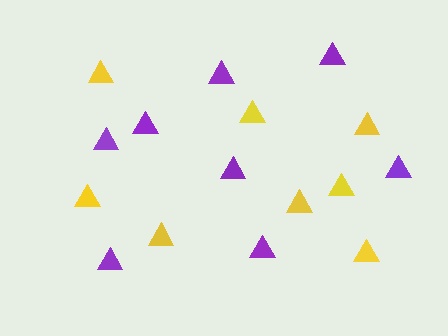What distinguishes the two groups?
There are 2 groups: one group of yellow triangles (8) and one group of purple triangles (8).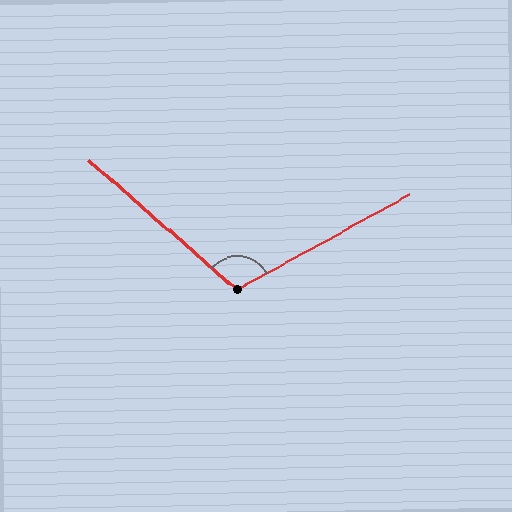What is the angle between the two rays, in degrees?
Approximately 110 degrees.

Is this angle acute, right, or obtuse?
It is obtuse.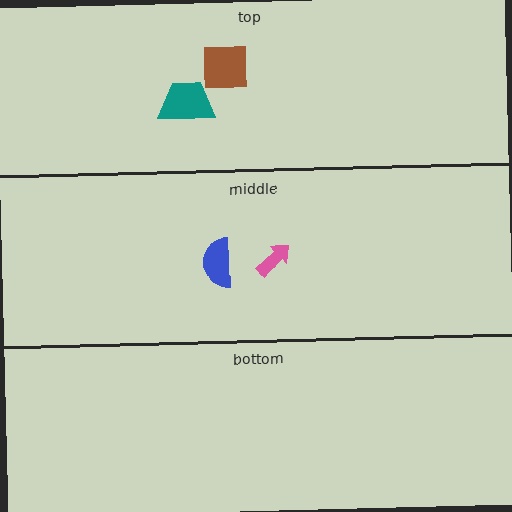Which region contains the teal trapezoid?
The top region.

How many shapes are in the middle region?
2.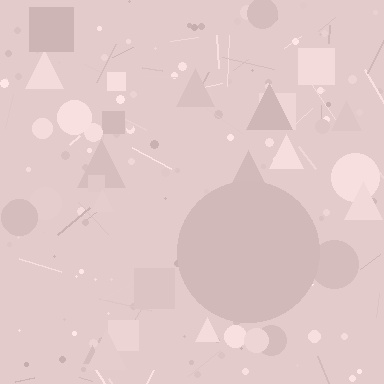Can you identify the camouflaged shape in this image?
The camouflaged shape is a circle.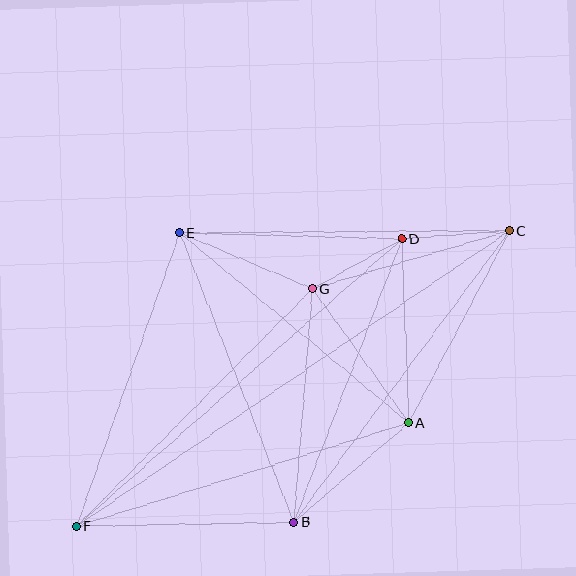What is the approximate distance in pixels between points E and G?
The distance between E and G is approximately 144 pixels.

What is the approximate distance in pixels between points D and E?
The distance between D and E is approximately 222 pixels.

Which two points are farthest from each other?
Points C and F are farthest from each other.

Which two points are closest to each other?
Points D and G are closest to each other.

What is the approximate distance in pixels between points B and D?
The distance between B and D is approximately 303 pixels.